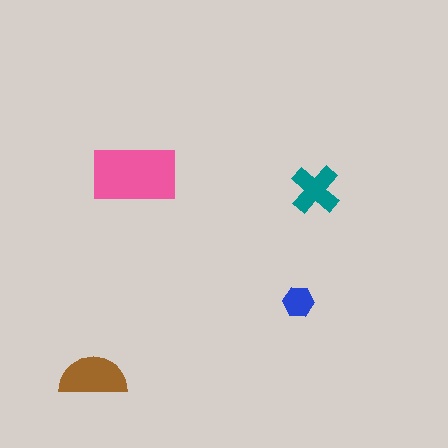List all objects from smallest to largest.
The blue hexagon, the teal cross, the brown semicircle, the pink rectangle.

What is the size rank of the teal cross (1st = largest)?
3rd.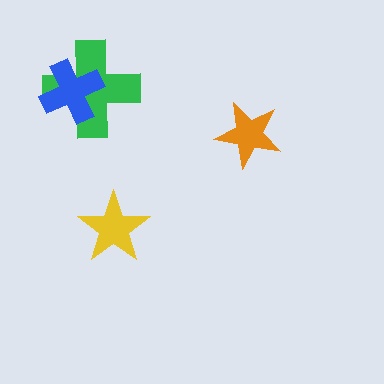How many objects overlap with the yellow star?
0 objects overlap with the yellow star.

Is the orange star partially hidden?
No, no other shape covers it.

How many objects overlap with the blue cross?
1 object overlaps with the blue cross.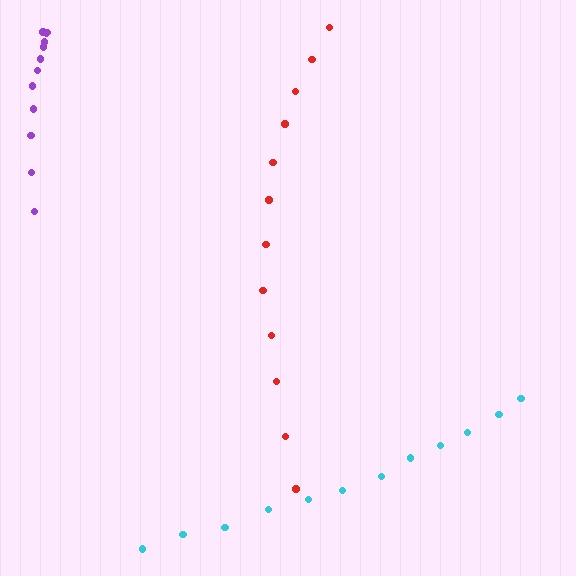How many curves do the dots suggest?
There are 3 distinct paths.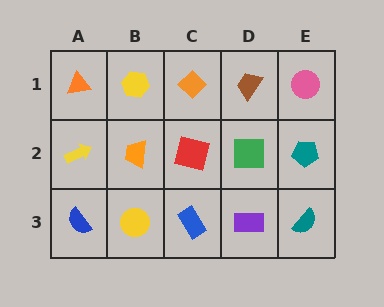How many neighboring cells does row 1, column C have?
3.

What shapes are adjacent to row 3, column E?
A teal pentagon (row 2, column E), a purple rectangle (row 3, column D).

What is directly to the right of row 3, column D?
A teal semicircle.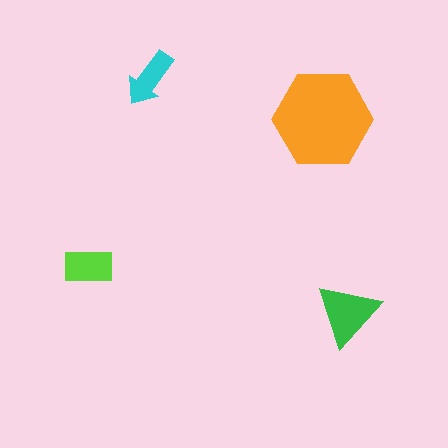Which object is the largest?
The orange hexagon.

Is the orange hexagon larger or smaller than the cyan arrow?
Larger.